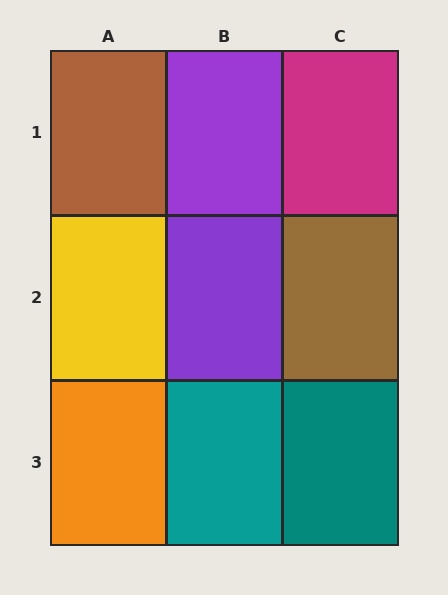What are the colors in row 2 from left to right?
Yellow, purple, brown.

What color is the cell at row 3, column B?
Teal.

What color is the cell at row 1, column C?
Magenta.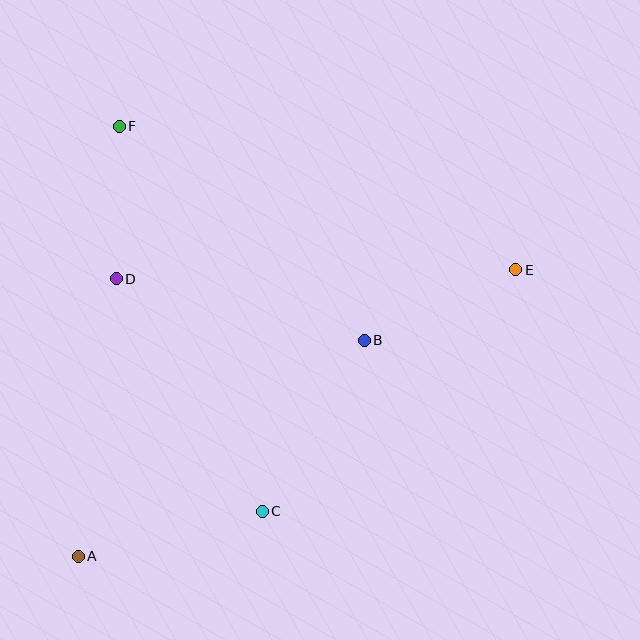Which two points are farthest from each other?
Points A and E are farthest from each other.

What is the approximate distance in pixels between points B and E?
The distance between B and E is approximately 167 pixels.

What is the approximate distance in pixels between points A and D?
The distance between A and D is approximately 280 pixels.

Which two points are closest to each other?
Points D and F are closest to each other.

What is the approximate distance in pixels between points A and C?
The distance between A and C is approximately 189 pixels.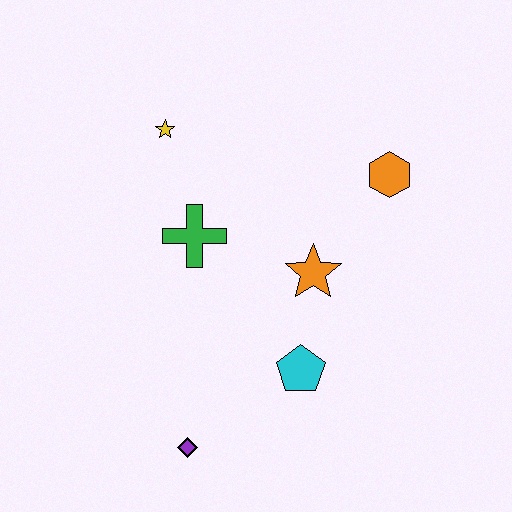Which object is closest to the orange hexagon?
The orange star is closest to the orange hexagon.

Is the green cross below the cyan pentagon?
No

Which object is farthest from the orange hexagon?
The purple diamond is farthest from the orange hexagon.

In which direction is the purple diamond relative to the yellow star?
The purple diamond is below the yellow star.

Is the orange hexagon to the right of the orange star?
Yes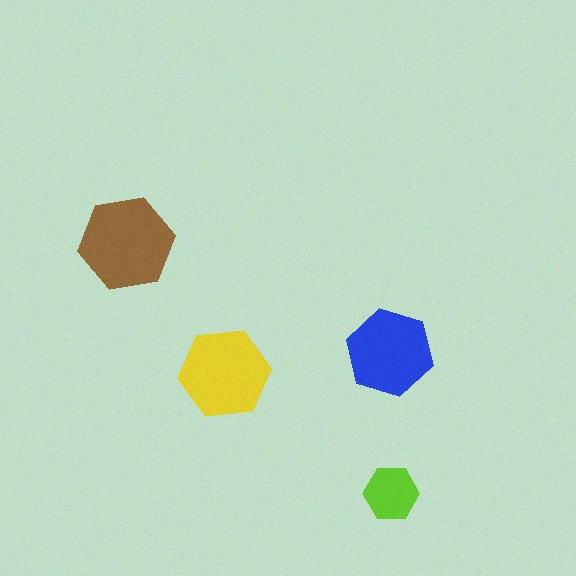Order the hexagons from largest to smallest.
the brown one, the yellow one, the blue one, the lime one.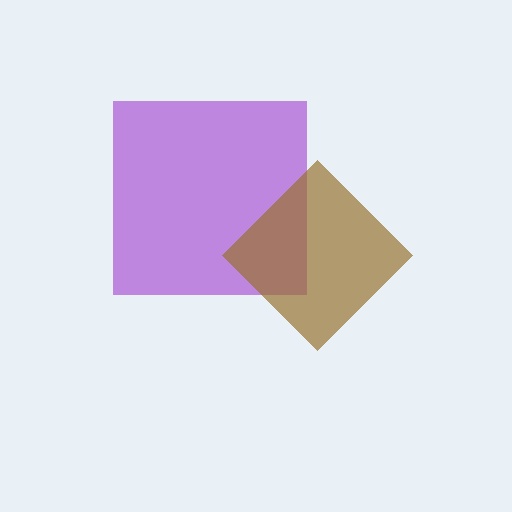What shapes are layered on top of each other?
The layered shapes are: a purple square, a brown diamond.